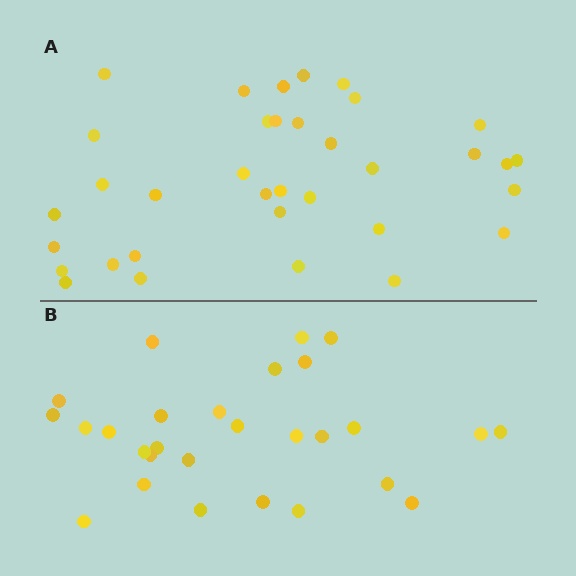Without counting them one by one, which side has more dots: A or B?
Region A (the top region) has more dots.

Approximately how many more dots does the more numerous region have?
Region A has roughly 8 or so more dots than region B.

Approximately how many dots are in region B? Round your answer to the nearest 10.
About 30 dots. (The exact count is 28, which rounds to 30.)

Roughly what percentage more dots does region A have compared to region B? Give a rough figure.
About 25% more.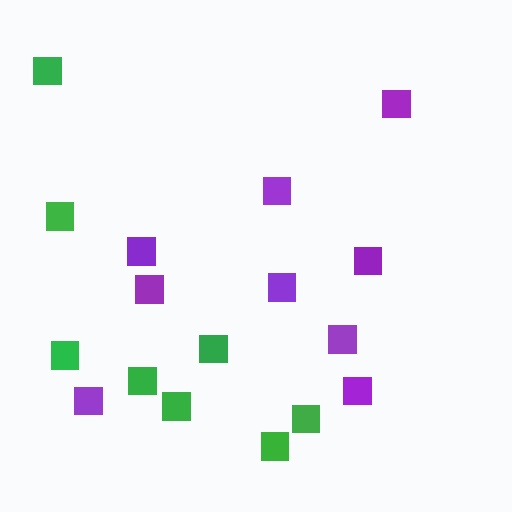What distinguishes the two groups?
There are 2 groups: one group of green squares (8) and one group of purple squares (9).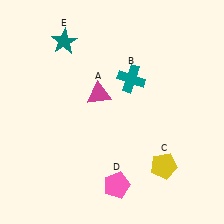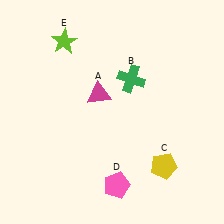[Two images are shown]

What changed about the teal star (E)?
In Image 1, E is teal. In Image 2, it changed to lime.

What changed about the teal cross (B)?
In Image 1, B is teal. In Image 2, it changed to green.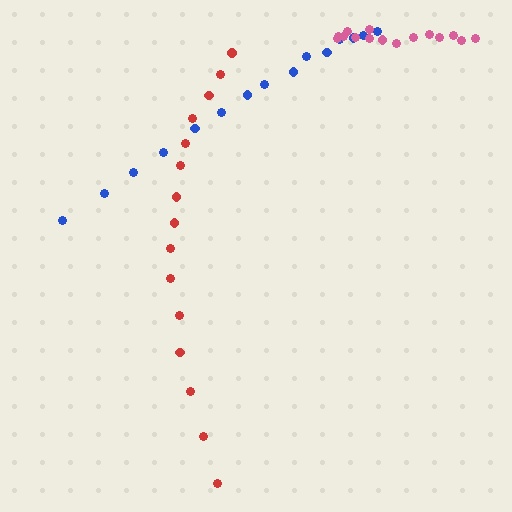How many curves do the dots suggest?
There are 3 distinct paths.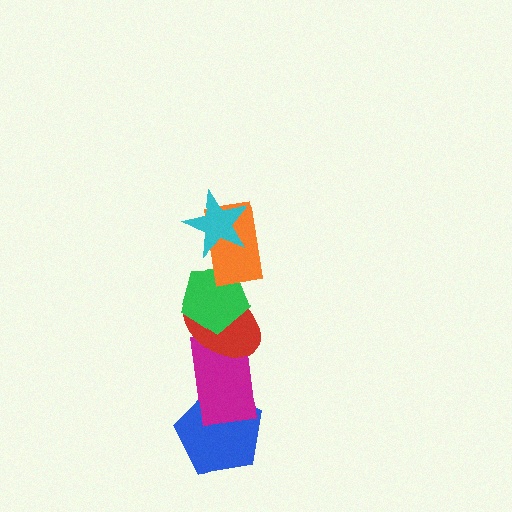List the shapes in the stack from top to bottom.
From top to bottom: the cyan star, the orange rectangle, the green pentagon, the red ellipse, the magenta rectangle, the blue pentagon.